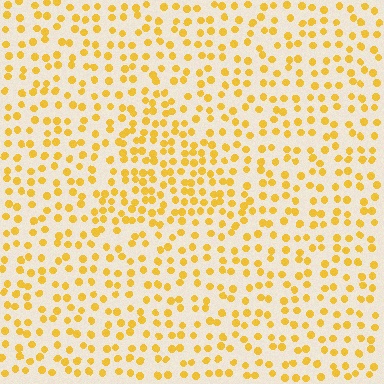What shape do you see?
I see a triangle.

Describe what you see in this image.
The image contains small yellow elements arranged at two different densities. A triangle-shaped region is visible where the elements are more densely packed than the surrounding area.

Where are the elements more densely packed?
The elements are more densely packed inside the triangle boundary.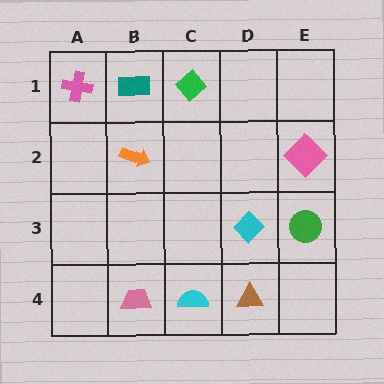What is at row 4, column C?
A cyan semicircle.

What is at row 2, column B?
An orange arrow.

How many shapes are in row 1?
3 shapes.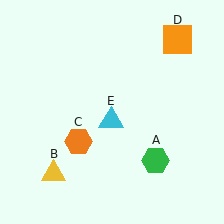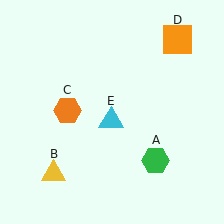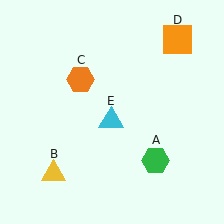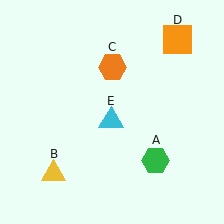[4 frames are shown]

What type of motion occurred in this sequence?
The orange hexagon (object C) rotated clockwise around the center of the scene.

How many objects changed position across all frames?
1 object changed position: orange hexagon (object C).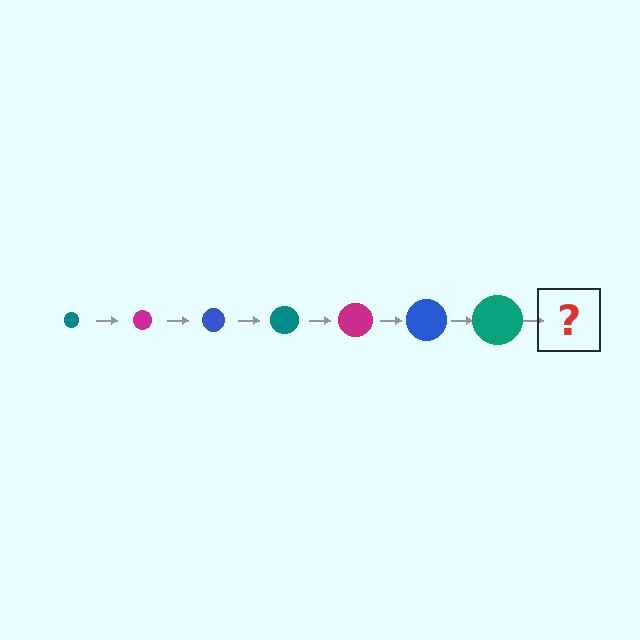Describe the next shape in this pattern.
It should be a magenta circle, larger than the previous one.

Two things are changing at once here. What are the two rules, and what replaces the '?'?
The two rules are that the circle grows larger each step and the color cycles through teal, magenta, and blue. The '?' should be a magenta circle, larger than the previous one.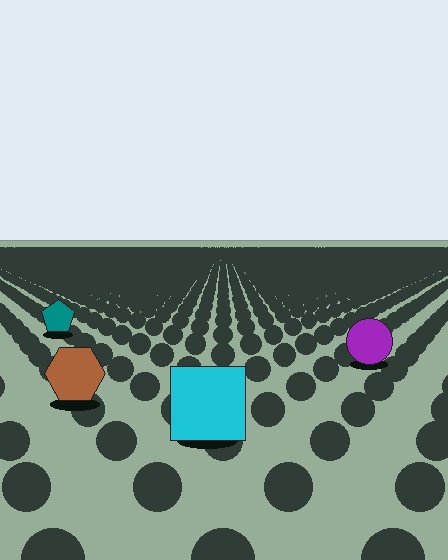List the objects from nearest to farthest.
From nearest to farthest: the cyan square, the brown hexagon, the purple circle, the teal pentagon.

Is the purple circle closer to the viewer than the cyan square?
No. The cyan square is closer — you can tell from the texture gradient: the ground texture is coarser near it.